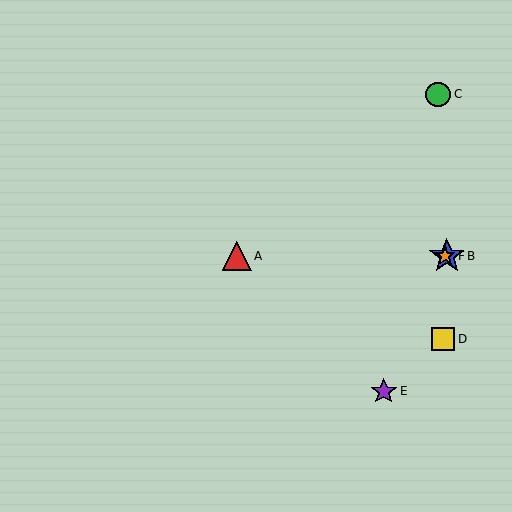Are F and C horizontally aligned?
No, F is at y≈256 and C is at y≈94.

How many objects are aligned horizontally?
3 objects (A, B, F) are aligned horizontally.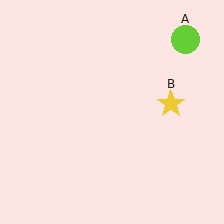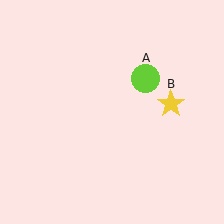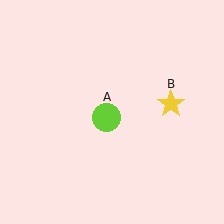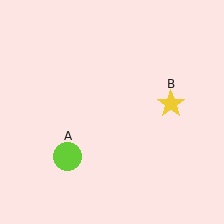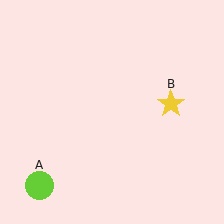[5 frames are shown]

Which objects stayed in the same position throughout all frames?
Yellow star (object B) remained stationary.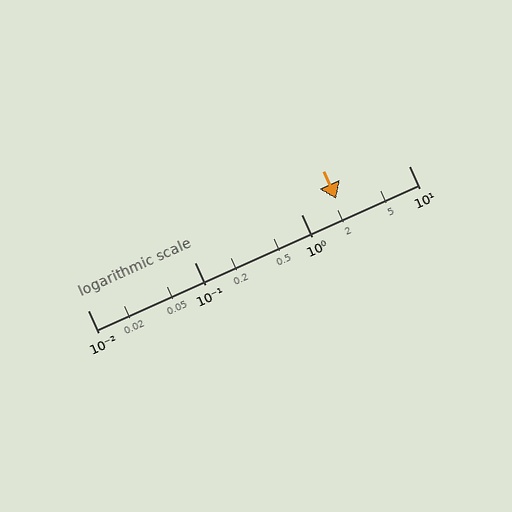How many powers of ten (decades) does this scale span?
The scale spans 3 decades, from 0.01 to 10.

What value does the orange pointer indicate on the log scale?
The pointer indicates approximately 2.1.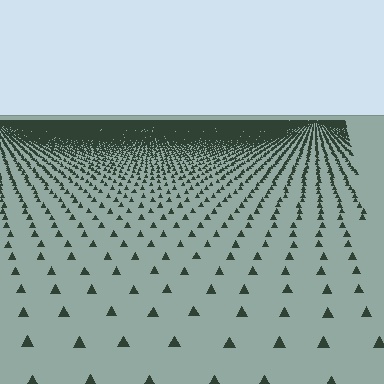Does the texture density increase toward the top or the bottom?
Density increases toward the top.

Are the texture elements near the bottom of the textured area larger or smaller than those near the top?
Larger. Near the bottom, elements are closer to the viewer and appear at a bigger on-screen size.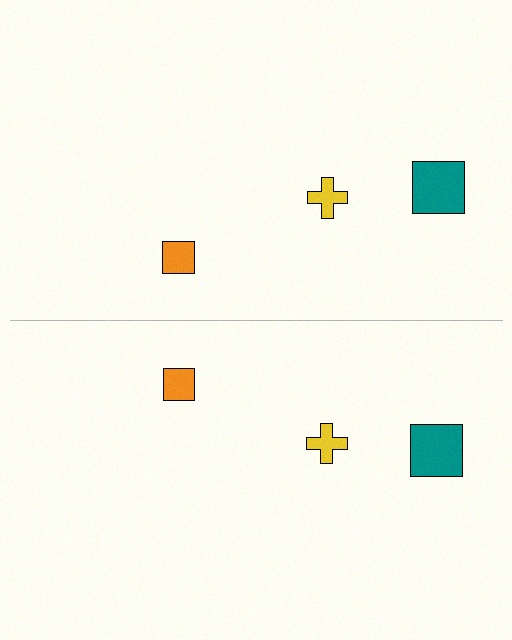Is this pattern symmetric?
Yes, this pattern has bilateral (reflection) symmetry.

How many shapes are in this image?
There are 6 shapes in this image.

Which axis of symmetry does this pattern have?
The pattern has a horizontal axis of symmetry running through the center of the image.